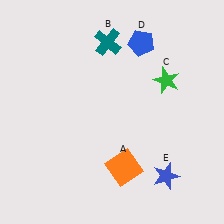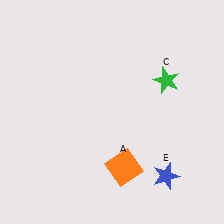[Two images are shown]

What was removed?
The teal cross (B), the blue pentagon (D) were removed in Image 2.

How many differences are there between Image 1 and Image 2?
There are 2 differences between the two images.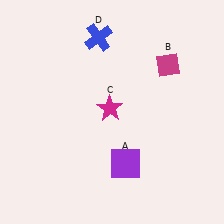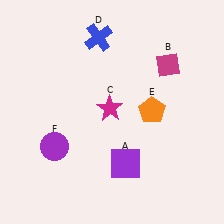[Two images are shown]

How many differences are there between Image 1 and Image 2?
There are 2 differences between the two images.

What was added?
An orange pentagon (E), a purple circle (F) were added in Image 2.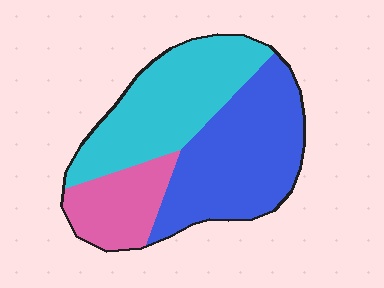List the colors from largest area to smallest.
From largest to smallest: blue, cyan, pink.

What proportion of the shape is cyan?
Cyan takes up about three eighths (3/8) of the shape.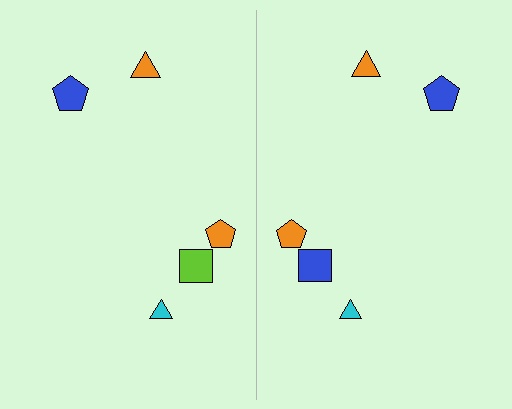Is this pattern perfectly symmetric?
No, the pattern is not perfectly symmetric. The blue square on the right side breaks the symmetry — its mirror counterpart is lime.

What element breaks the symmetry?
The blue square on the right side breaks the symmetry — its mirror counterpart is lime.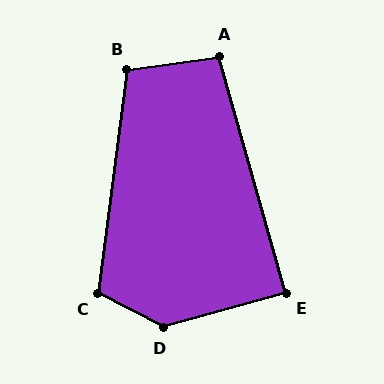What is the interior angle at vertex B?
Approximately 106 degrees (obtuse).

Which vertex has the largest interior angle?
D, at approximately 137 degrees.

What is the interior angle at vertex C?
Approximately 110 degrees (obtuse).